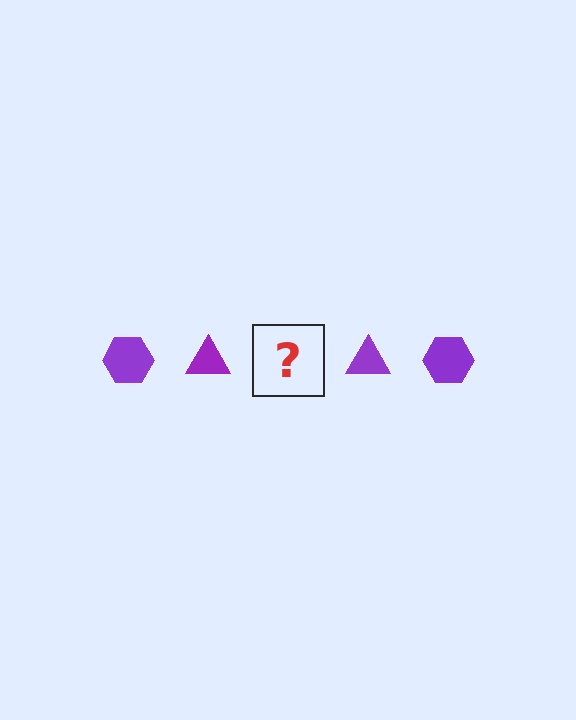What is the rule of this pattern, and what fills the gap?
The rule is that the pattern cycles through hexagon, triangle shapes in purple. The gap should be filled with a purple hexagon.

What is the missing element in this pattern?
The missing element is a purple hexagon.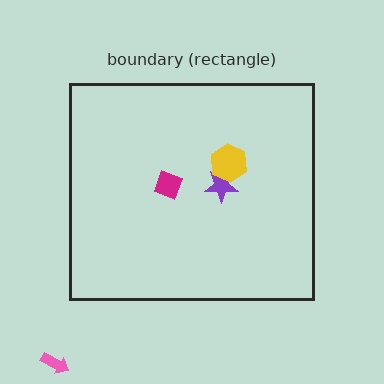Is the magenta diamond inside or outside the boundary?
Inside.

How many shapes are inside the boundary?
3 inside, 1 outside.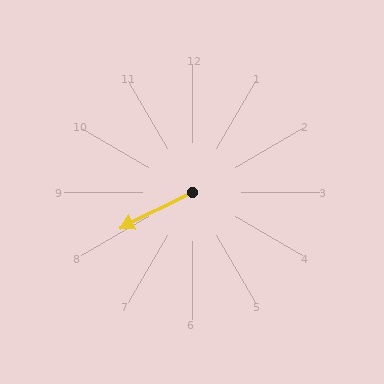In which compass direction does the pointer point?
Southwest.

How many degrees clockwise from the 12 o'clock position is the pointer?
Approximately 243 degrees.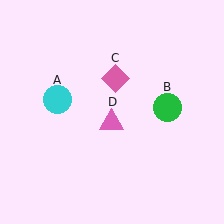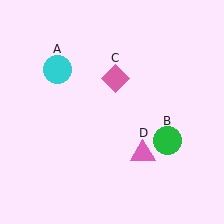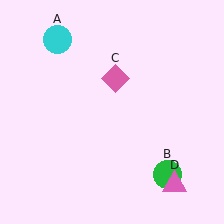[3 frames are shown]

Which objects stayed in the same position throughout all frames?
Pink diamond (object C) remained stationary.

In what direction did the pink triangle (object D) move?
The pink triangle (object D) moved down and to the right.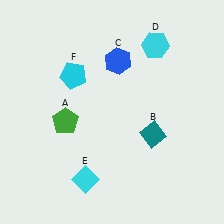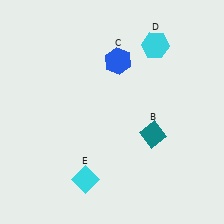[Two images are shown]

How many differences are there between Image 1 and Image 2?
There are 2 differences between the two images.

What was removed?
The cyan pentagon (F), the green pentagon (A) were removed in Image 2.